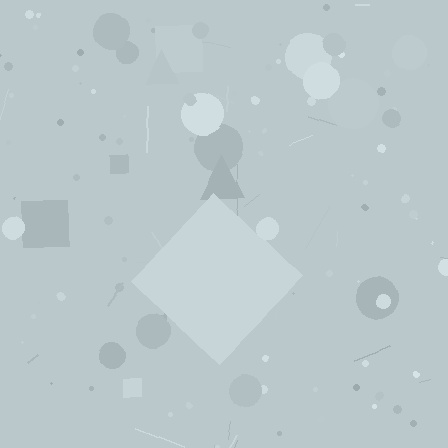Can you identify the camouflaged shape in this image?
The camouflaged shape is a diamond.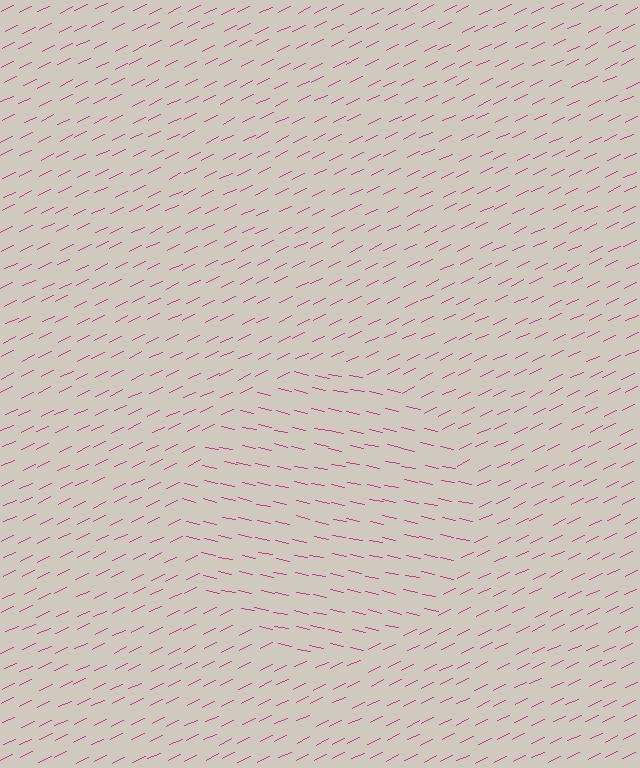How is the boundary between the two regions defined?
The boundary is defined purely by a change in line orientation (approximately 37 degrees difference). All lines are the same color and thickness.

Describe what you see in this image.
The image is filled with small magenta line segments. A circle region in the image has lines oriented differently from the surrounding lines, creating a visible texture boundary.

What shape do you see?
I see a circle.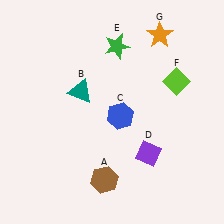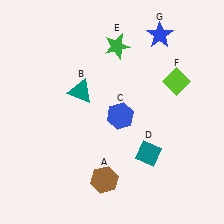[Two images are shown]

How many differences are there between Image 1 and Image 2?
There are 2 differences between the two images.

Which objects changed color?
D changed from purple to teal. G changed from orange to blue.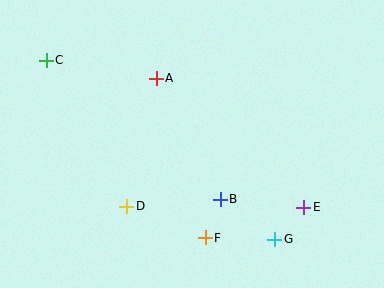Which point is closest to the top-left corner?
Point C is closest to the top-left corner.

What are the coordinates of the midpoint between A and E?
The midpoint between A and E is at (230, 143).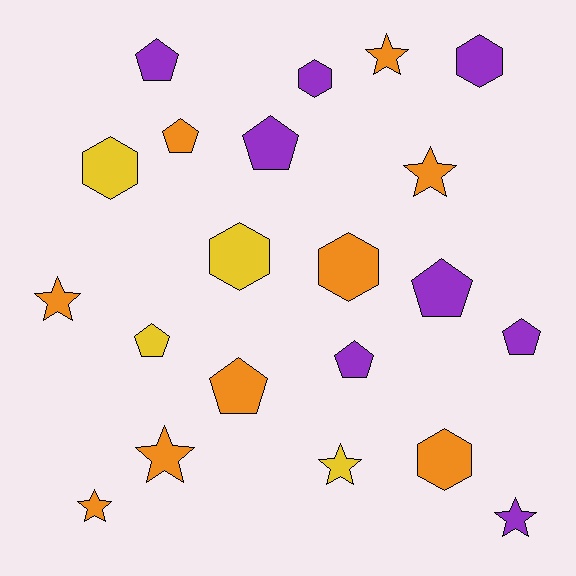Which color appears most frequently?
Orange, with 9 objects.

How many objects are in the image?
There are 21 objects.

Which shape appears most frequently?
Pentagon, with 8 objects.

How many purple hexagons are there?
There are 2 purple hexagons.